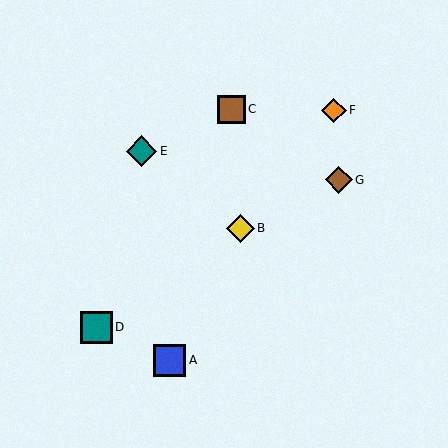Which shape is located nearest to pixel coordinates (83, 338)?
The teal square (labeled D) at (96, 327) is nearest to that location.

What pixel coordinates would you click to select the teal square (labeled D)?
Click at (96, 327) to select the teal square D.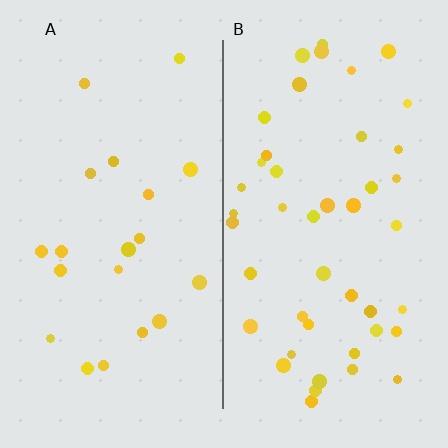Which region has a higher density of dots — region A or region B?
B (the right).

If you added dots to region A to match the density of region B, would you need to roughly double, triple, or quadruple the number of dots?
Approximately double.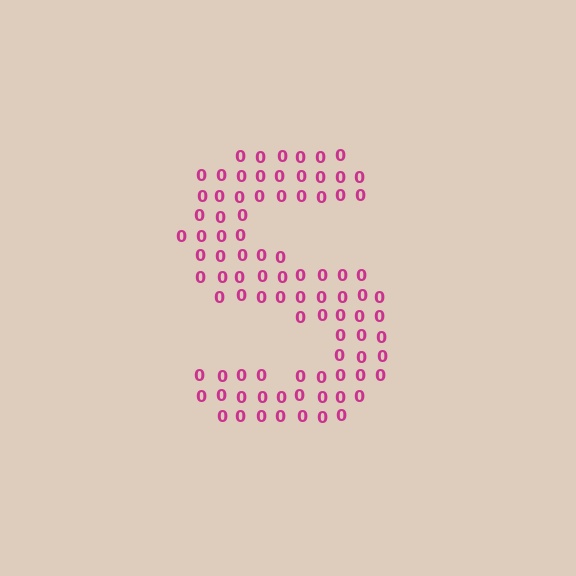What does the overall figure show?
The overall figure shows the letter S.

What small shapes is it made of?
It is made of small digit 0's.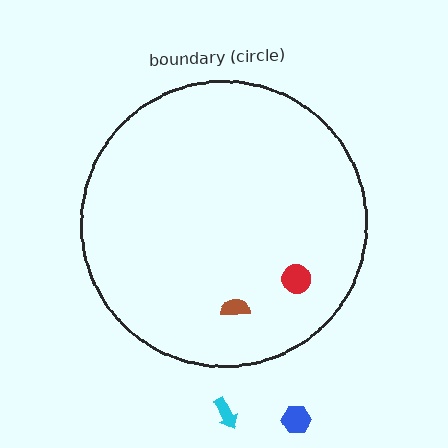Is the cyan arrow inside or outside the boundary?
Outside.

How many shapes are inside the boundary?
2 inside, 2 outside.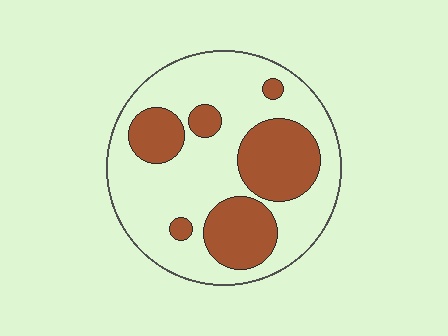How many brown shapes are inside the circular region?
6.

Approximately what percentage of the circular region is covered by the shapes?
Approximately 30%.